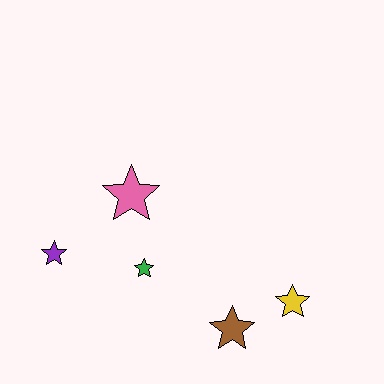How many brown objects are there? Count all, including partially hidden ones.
There is 1 brown object.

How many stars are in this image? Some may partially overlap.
There are 5 stars.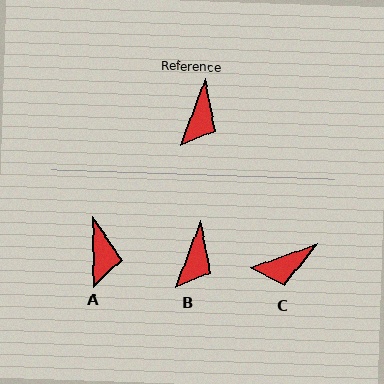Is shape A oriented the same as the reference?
No, it is off by about 21 degrees.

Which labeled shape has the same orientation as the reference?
B.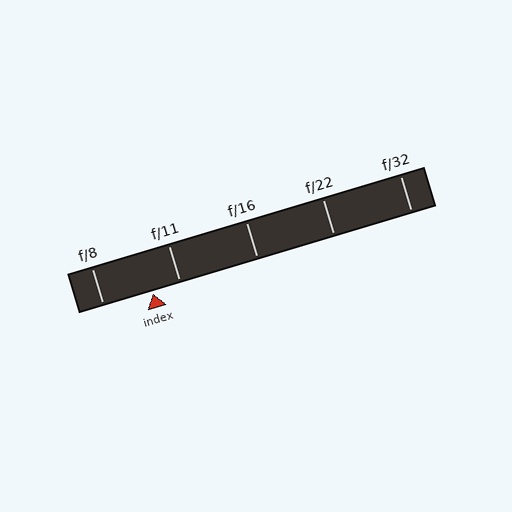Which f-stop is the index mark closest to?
The index mark is closest to f/11.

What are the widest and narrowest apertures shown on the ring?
The widest aperture shown is f/8 and the narrowest is f/32.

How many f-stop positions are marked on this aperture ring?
There are 5 f-stop positions marked.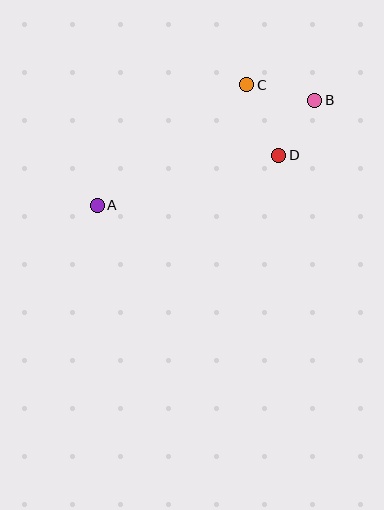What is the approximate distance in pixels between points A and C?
The distance between A and C is approximately 192 pixels.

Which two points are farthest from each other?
Points A and B are farthest from each other.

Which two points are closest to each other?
Points B and D are closest to each other.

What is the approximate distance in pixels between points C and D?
The distance between C and D is approximately 77 pixels.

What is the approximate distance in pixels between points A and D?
The distance between A and D is approximately 188 pixels.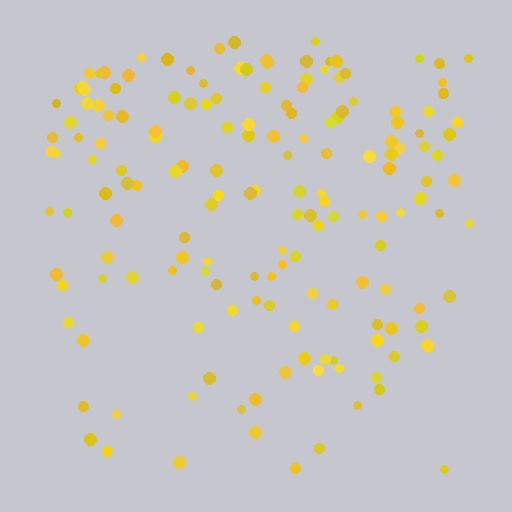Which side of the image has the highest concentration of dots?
The top.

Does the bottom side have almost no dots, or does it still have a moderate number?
Still a moderate number, just noticeably fewer than the top.